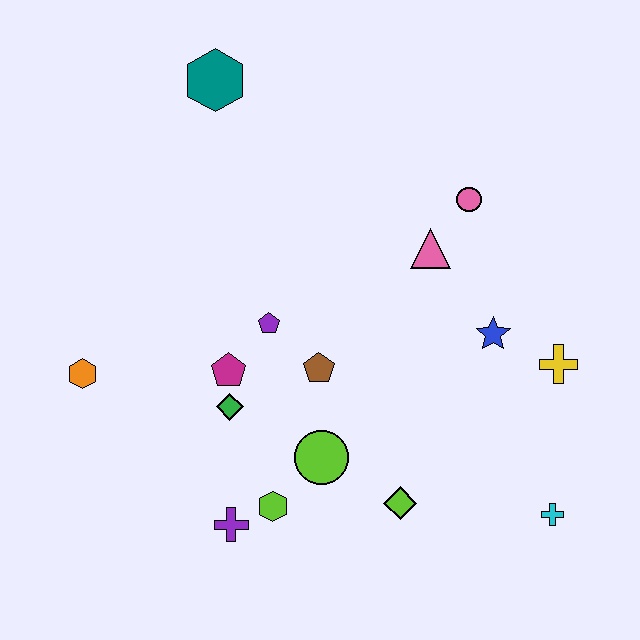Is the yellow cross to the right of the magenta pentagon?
Yes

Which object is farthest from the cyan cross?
The teal hexagon is farthest from the cyan cross.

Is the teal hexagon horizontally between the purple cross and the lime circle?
No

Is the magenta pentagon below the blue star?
Yes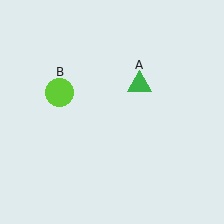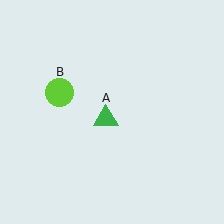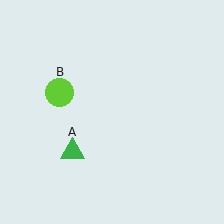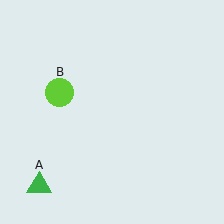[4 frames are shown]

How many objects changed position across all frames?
1 object changed position: green triangle (object A).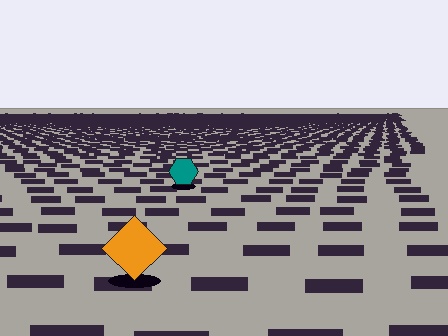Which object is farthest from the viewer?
The teal hexagon is farthest from the viewer. It appears smaller and the ground texture around it is denser.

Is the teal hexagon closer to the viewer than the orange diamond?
No. The orange diamond is closer — you can tell from the texture gradient: the ground texture is coarser near it.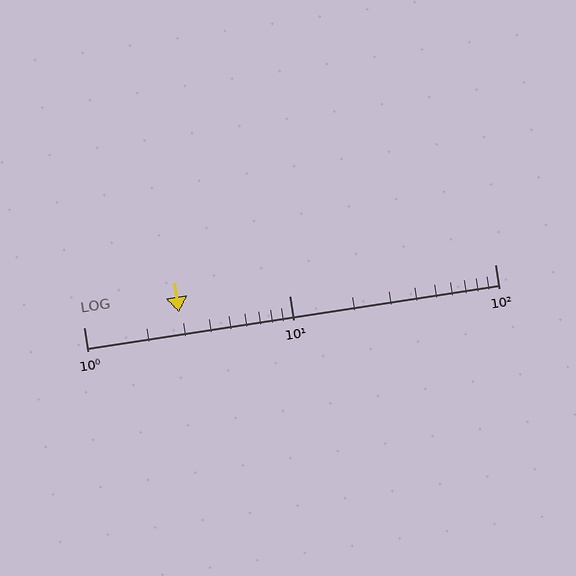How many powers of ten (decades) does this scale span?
The scale spans 2 decades, from 1 to 100.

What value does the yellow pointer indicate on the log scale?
The pointer indicates approximately 2.9.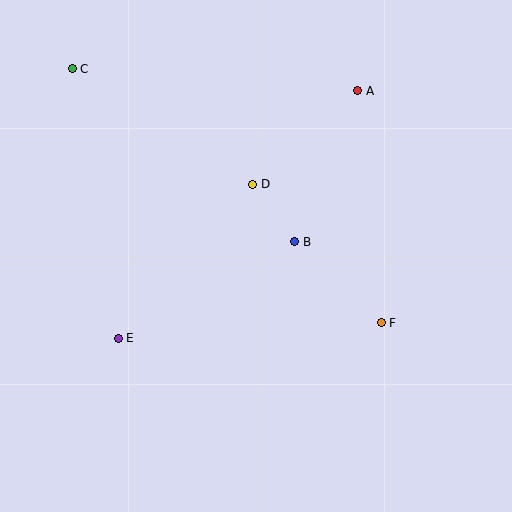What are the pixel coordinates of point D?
Point D is at (253, 184).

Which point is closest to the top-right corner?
Point A is closest to the top-right corner.